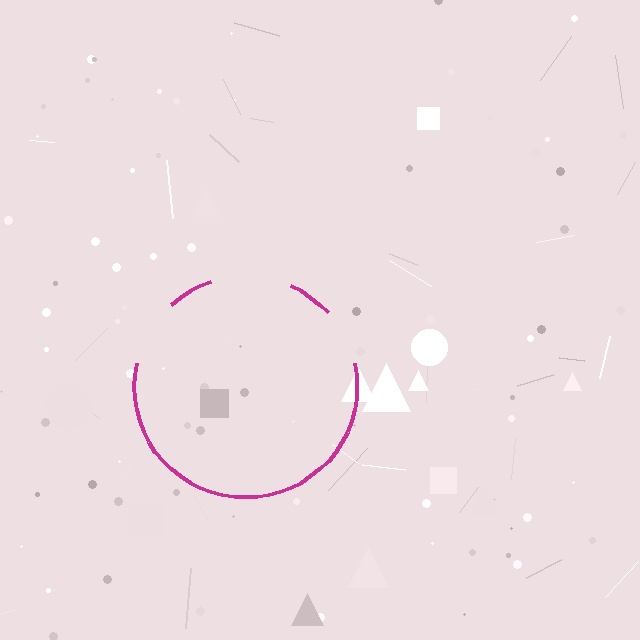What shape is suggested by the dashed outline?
The dashed outline suggests a circle.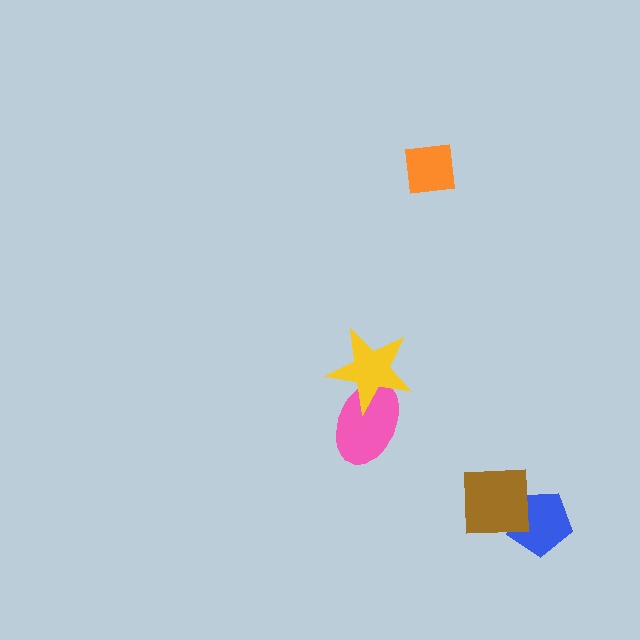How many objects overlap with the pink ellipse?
1 object overlaps with the pink ellipse.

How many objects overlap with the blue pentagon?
1 object overlaps with the blue pentagon.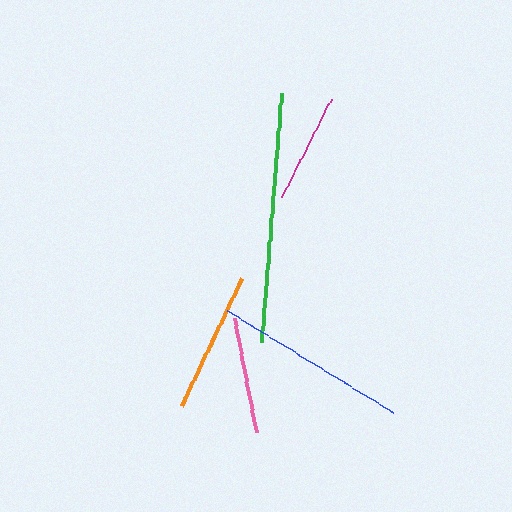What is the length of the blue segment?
The blue segment is approximately 196 pixels long.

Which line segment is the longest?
The green line is the longest at approximately 250 pixels.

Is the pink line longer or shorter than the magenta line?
The pink line is longer than the magenta line.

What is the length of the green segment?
The green segment is approximately 250 pixels long.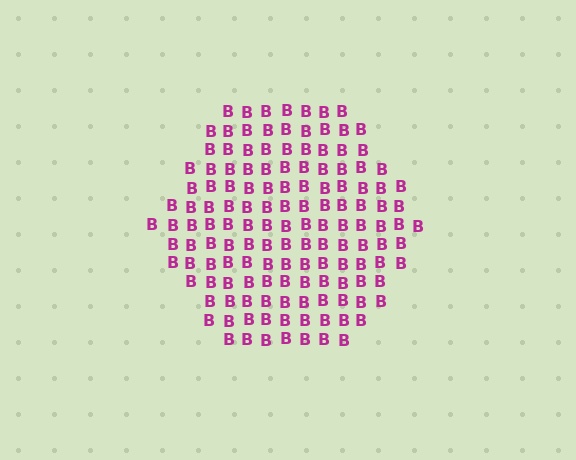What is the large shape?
The large shape is a hexagon.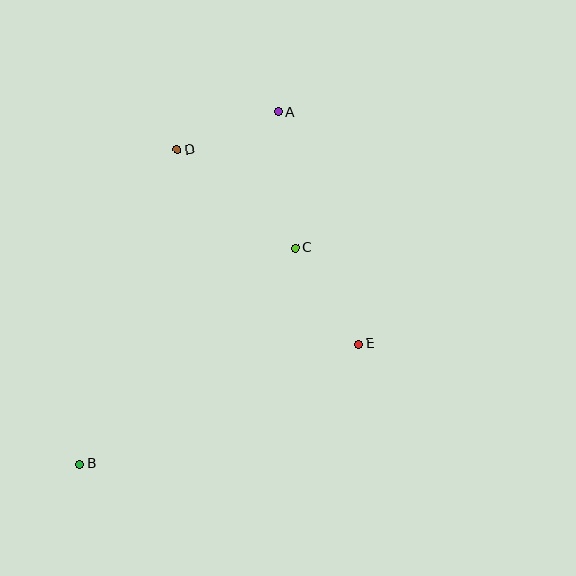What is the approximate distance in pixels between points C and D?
The distance between C and D is approximately 153 pixels.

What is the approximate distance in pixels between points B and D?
The distance between B and D is approximately 329 pixels.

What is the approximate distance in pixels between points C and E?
The distance between C and E is approximately 115 pixels.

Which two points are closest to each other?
Points A and D are closest to each other.